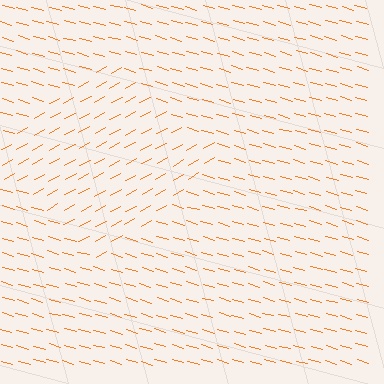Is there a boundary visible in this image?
Yes, there is a texture boundary formed by a change in line orientation.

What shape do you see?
I see a diamond.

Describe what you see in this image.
The image is filled with small orange line segments. A diamond region in the image has lines oriented differently from the surrounding lines, creating a visible texture boundary.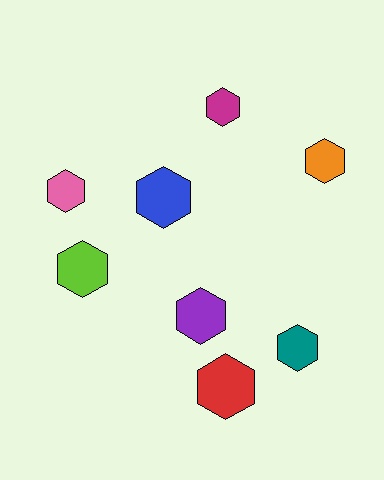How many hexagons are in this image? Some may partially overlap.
There are 8 hexagons.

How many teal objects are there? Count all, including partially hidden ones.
There is 1 teal object.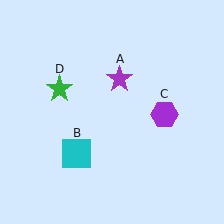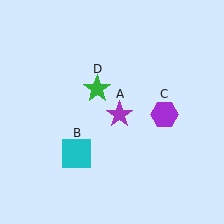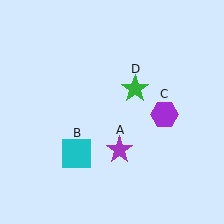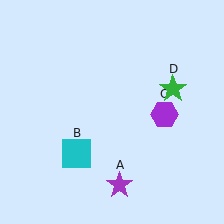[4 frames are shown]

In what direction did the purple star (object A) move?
The purple star (object A) moved down.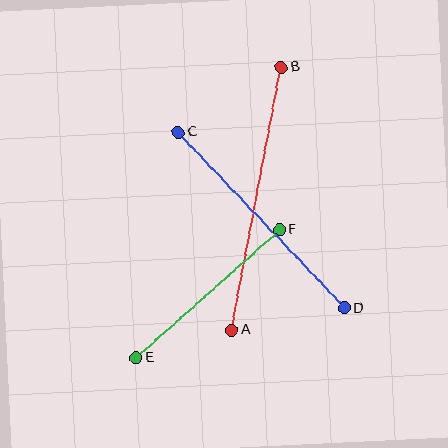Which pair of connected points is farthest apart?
Points A and B are farthest apart.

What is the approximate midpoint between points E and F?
The midpoint is at approximately (208, 293) pixels.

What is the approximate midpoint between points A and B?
The midpoint is at approximately (256, 199) pixels.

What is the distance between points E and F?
The distance is approximately 192 pixels.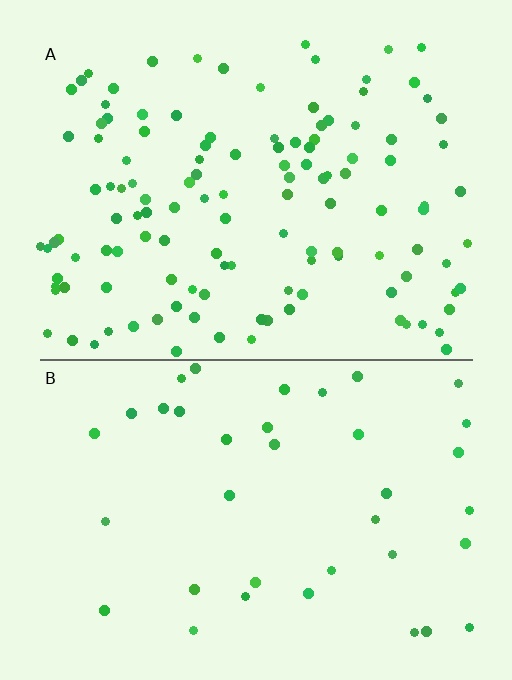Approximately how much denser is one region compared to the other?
Approximately 3.3× — region A over region B.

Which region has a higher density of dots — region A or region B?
A (the top).